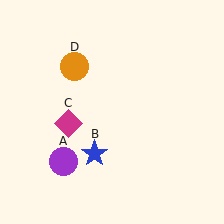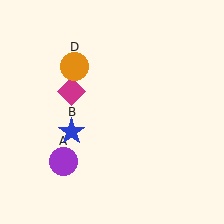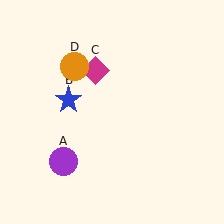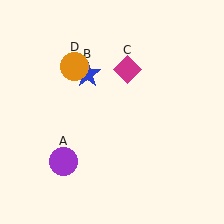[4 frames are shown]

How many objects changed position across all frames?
2 objects changed position: blue star (object B), magenta diamond (object C).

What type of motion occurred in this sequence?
The blue star (object B), magenta diamond (object C) rotated clockwise around the center of the scene.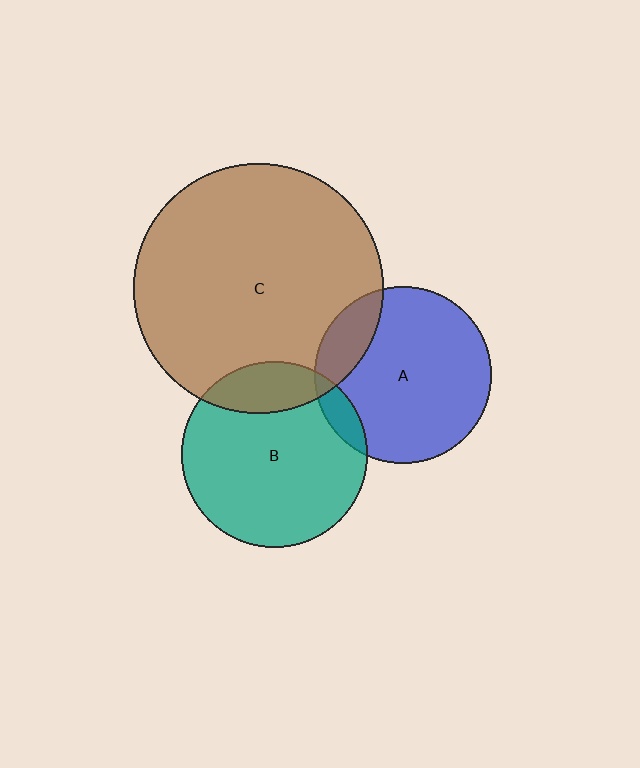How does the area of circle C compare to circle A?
Approximately 2.0 times.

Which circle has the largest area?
Circle C (brown).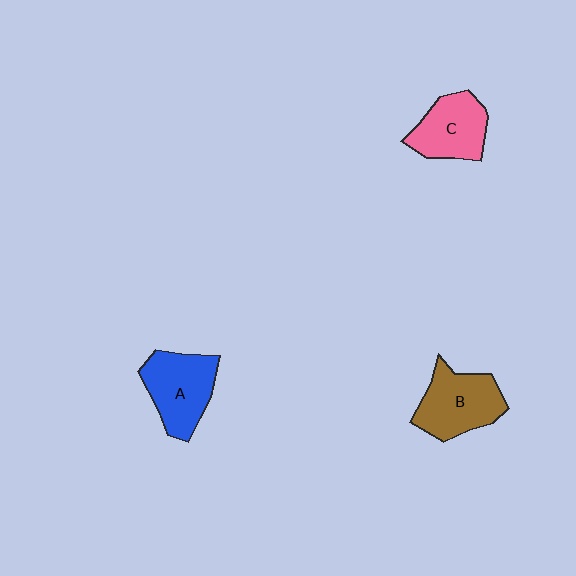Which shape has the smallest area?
Shape C (pink).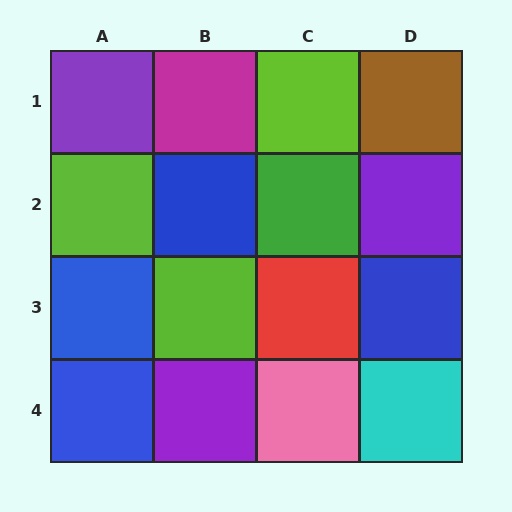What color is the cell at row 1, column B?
Magenta.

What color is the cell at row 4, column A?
Blue.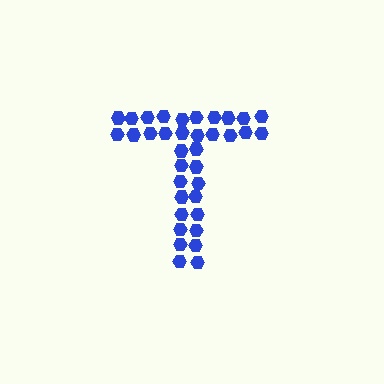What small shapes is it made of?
It is made of small hexagons.